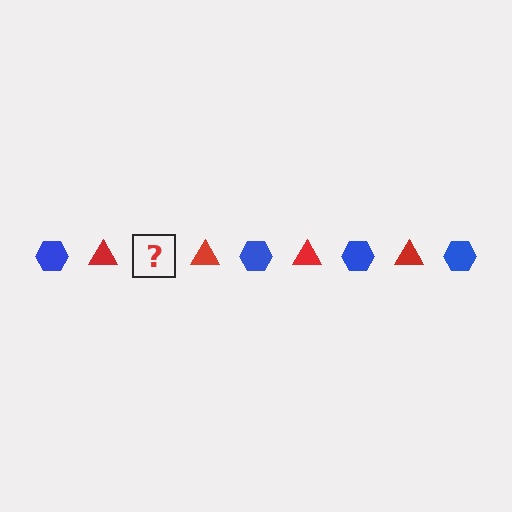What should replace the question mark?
The question mark should be replaced with a blue hexagon.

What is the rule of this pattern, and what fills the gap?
The rule is that the pattern alternates between blue hexagon and red triangle. The gap should be filled with a blue hexagon.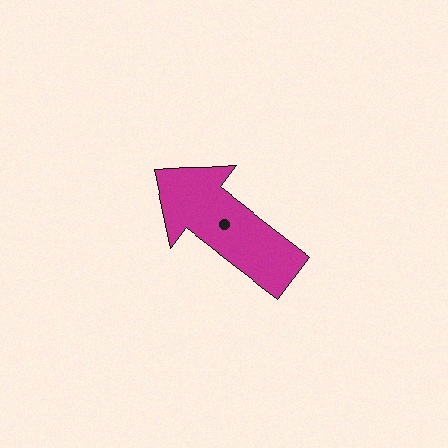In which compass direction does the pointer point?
Northwest.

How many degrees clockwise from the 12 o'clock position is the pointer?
Approximately 307 degrees.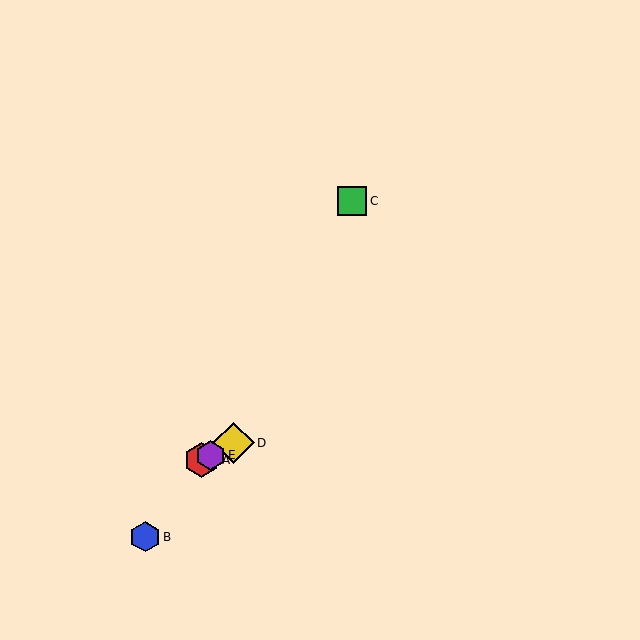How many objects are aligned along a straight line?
3 objects (A, D, E) are aligned along a straight line.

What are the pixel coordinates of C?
Object C is at (352, 201).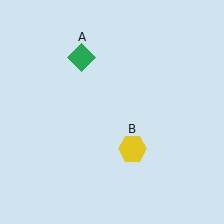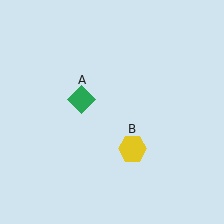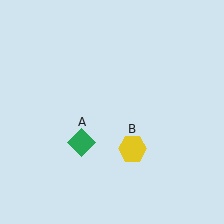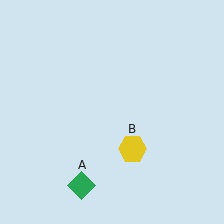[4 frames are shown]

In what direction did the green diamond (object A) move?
The green diamond (object A) moved down.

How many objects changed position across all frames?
1 object changed position: green diamond (object A).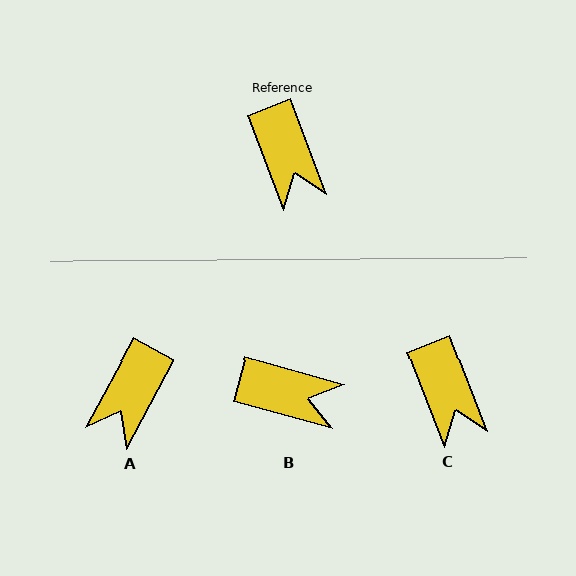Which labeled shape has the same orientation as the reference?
C.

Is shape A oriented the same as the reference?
No, it is off by about 49 degrees.